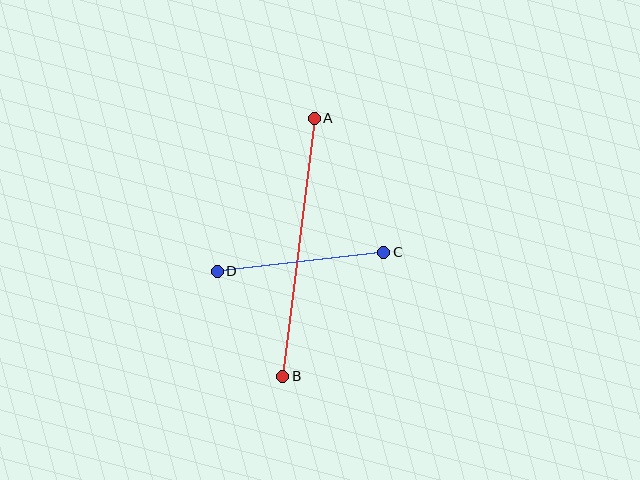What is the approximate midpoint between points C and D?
The midpoint is at approximately (301, 262) pixels.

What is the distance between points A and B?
The distance is approximately 260 pixels.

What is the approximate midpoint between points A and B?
The midpoint is at approximately (299, 247) pixels.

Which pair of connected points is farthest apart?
Points A and B are farthest apart.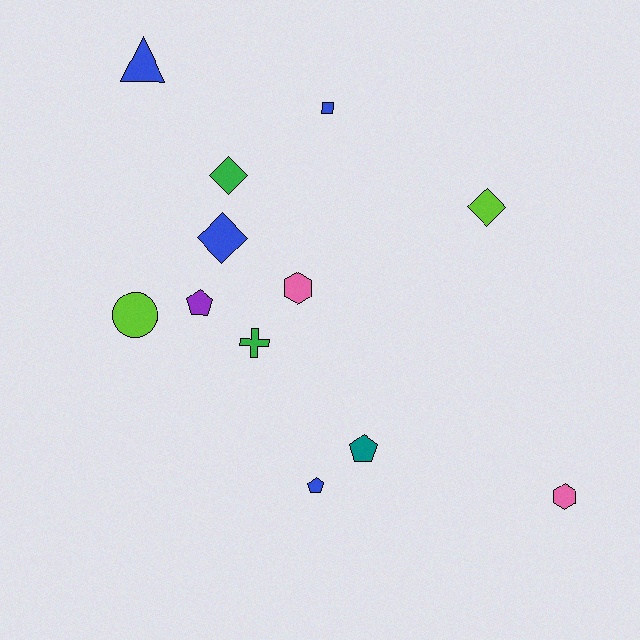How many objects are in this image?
There are 12 objects.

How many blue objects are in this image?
There are 4 blue objects.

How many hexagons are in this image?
There are 2 hexagons.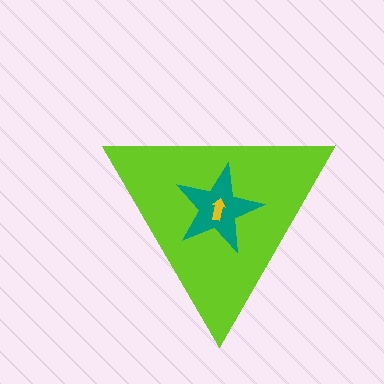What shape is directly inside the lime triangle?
The teal star.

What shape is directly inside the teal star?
The yellow arrow.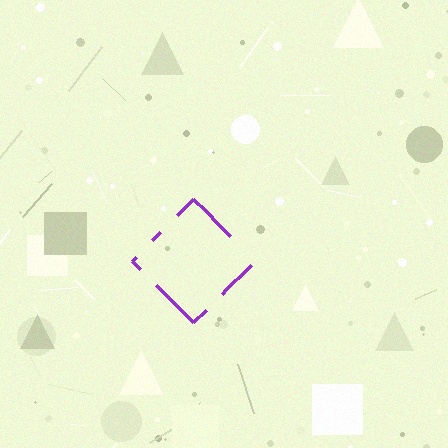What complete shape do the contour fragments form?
The contour fragments form a diamond.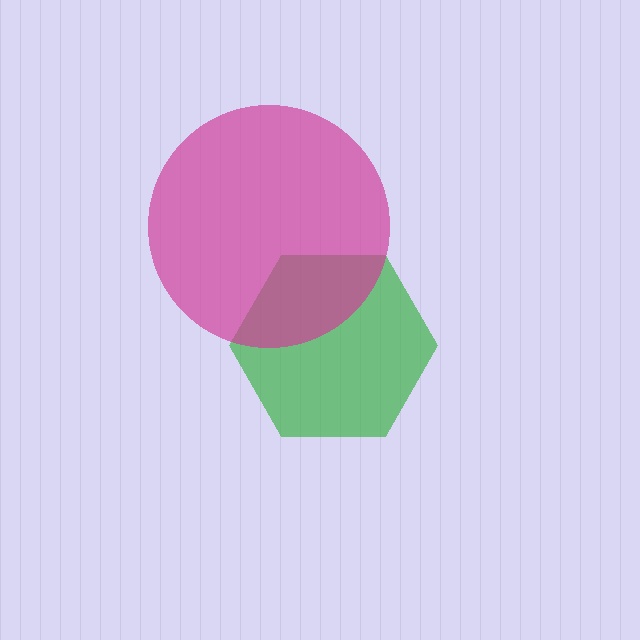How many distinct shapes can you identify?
There are 2 distinct shapes: a green hexagon, a magenta circle.